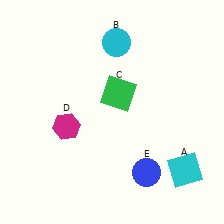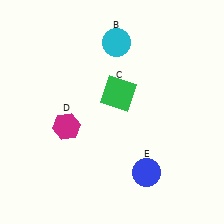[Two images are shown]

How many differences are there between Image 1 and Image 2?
There is 1 difference between the two images.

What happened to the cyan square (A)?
The cyan square (A) was removed in Image 2. It was in the bottom-right area of Image 1.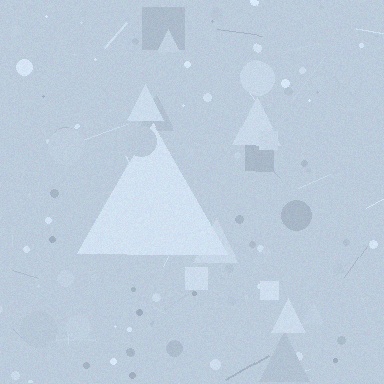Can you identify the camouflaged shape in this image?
The camouflaged shape is a triangle.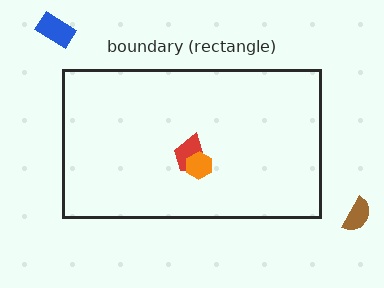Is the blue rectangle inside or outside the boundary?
Outside.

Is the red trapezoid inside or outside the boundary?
Inside.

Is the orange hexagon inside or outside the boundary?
Inside.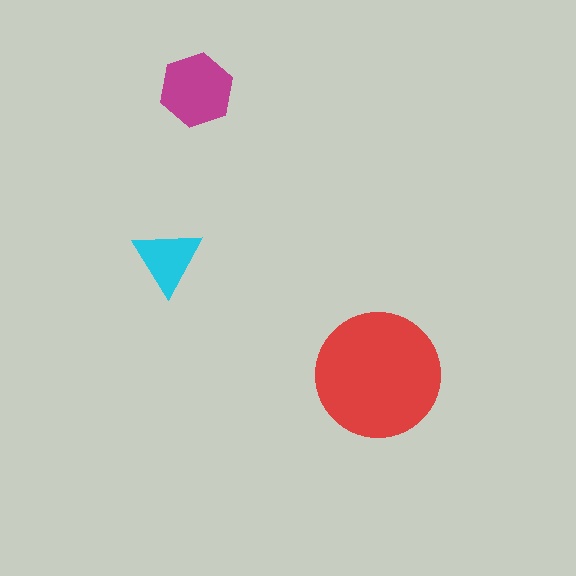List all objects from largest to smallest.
The red circle, the magenta hexagon, the cyan triangle.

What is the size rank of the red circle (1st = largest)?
1st.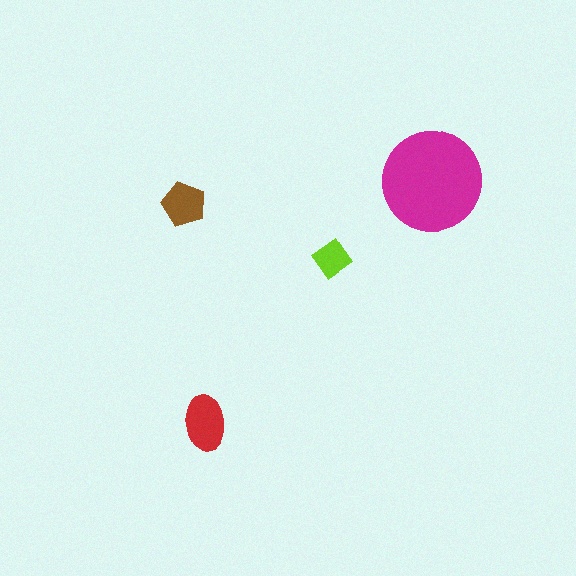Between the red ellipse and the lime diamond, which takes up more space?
The red ellipse.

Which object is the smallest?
The lime diamond.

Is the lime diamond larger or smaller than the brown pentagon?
Smaller.